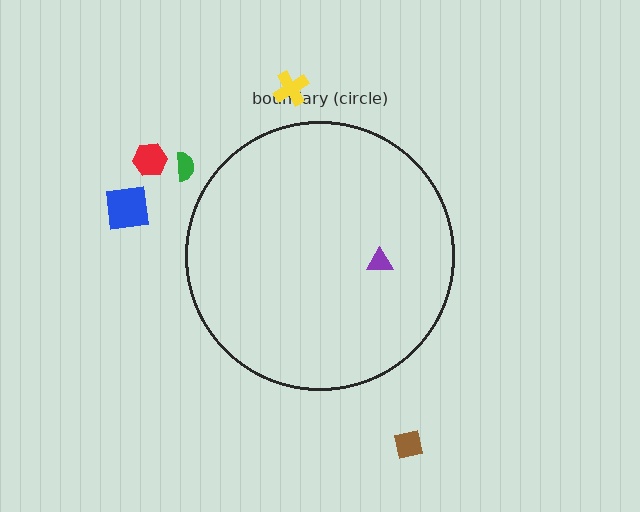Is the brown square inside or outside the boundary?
Outside.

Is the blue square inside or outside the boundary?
Outside.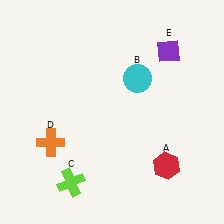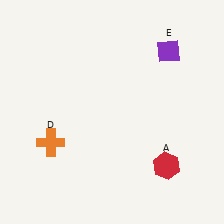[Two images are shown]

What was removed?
The cyan circle (B), the lime cross (C) were removed in Image 2.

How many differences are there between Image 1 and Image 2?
There are 2 differences between the two images.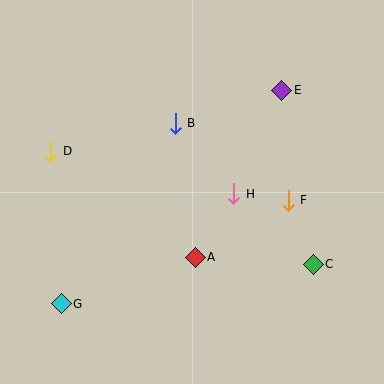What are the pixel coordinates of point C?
Point C is at (313, 264).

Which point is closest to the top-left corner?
Point D is closest to the top-left corner.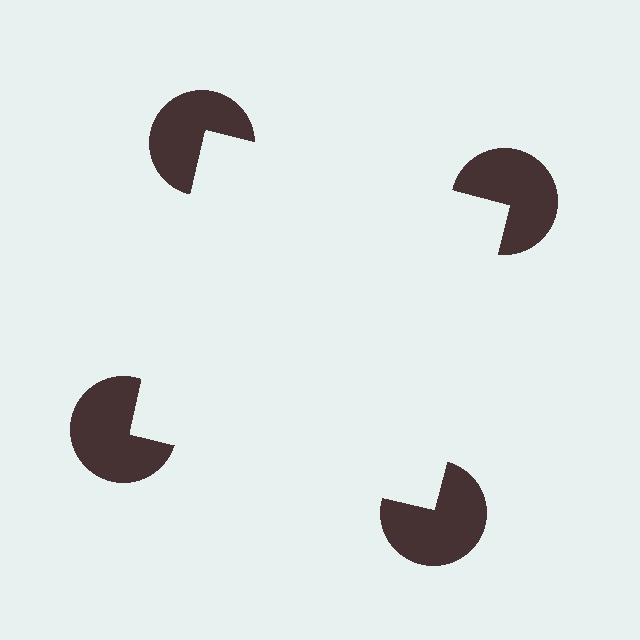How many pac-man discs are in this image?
There are 4 — one at each vertex of the illusory square.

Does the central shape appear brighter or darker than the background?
It typically appears slightly brighter than the background, even though no actual brightness change is drawn.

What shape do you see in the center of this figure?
An illusory square — its edges are inferred from the aligned wedge cuts in the pac-man discs, not physically drawn.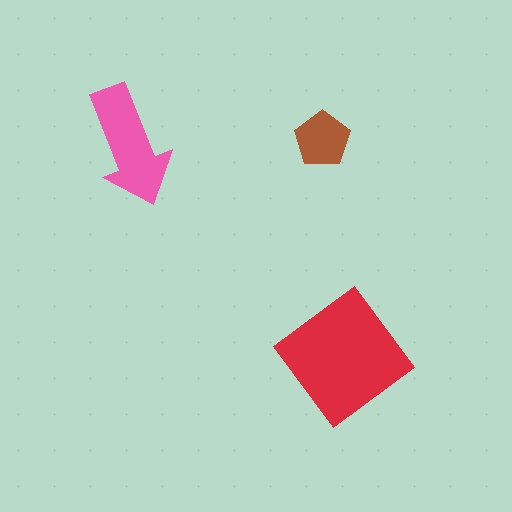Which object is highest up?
The brown pentagon is topmost.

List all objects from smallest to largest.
The brown pentagon, the pink arrow, the red diamond.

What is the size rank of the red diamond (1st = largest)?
1st.